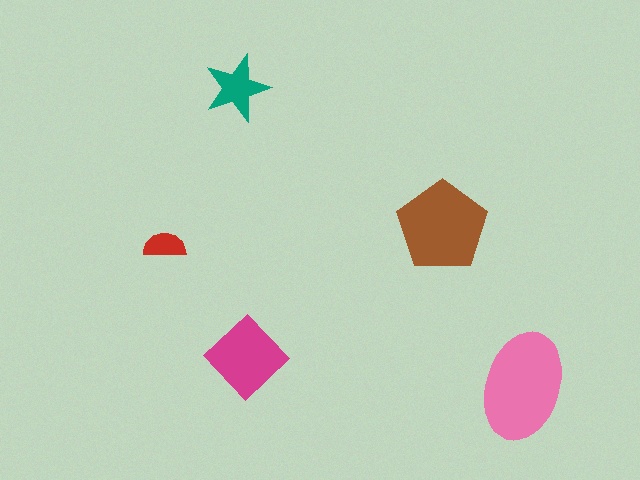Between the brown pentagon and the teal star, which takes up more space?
The brown pentagon.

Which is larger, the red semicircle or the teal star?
The teal star.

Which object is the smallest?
The red semicircle.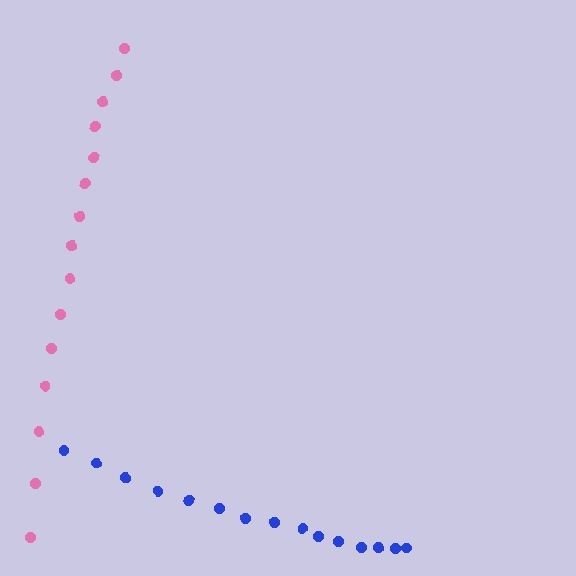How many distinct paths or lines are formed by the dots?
There are 2 distinct paths.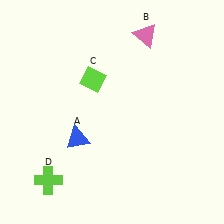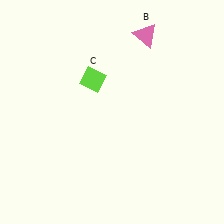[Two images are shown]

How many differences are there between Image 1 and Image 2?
There are 2 differences between the two images.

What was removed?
The lime cross (D), the blue triangle (A) were removed in Image 2.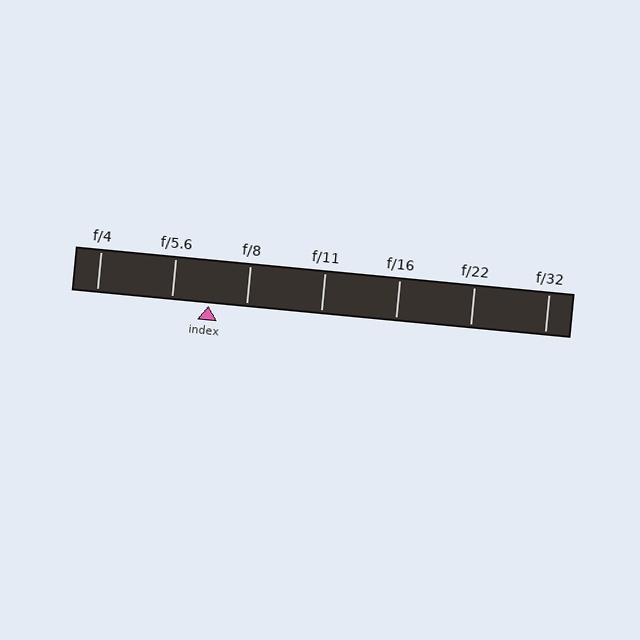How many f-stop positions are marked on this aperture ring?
There are 7 f-stop positions marked.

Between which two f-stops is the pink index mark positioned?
The index mark is between f/5.6 and f/8.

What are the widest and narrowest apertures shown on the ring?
The widest aperture shown is f/4 and the narrowest is f/32.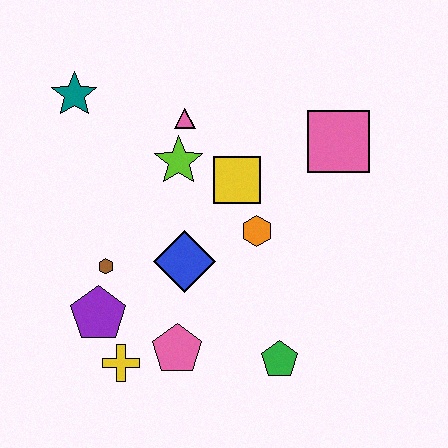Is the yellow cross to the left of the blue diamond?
Yes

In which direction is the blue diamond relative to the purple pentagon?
The blue diamond is to the right of the purple pentagon.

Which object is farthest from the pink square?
The yellow cross is farthest from the pink square.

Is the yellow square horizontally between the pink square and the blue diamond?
Yes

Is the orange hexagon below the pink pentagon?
No